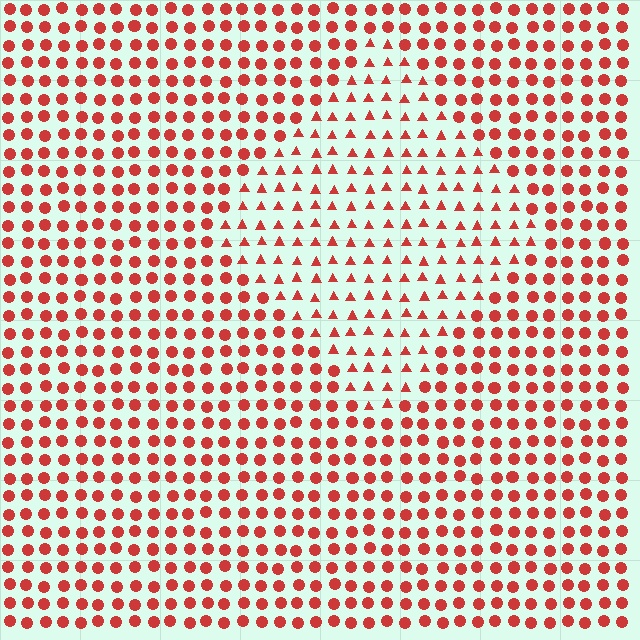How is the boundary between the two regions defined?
The boundary is defined by a change in element shape: triangles inside vs. circles outside. All elements share the same color and spacing.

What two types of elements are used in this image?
The image uses triangles inside the diamond region and circles outside it.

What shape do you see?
I see a diamond.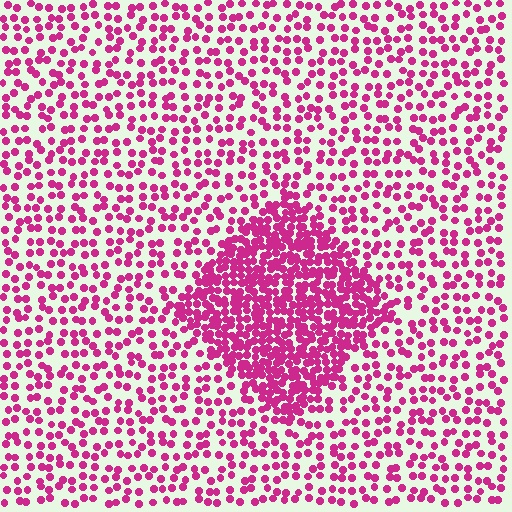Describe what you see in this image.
The image contains small magenta elements arranged at two different densities. A diamond-shaped region is visible where the elements are more densely packed than the surrounding area.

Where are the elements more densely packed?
The elements are more densely packed inside the diamond boundary.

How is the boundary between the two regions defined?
The boundary is defined by a change in element density (approximately 2.5x ratio). All elements are the same color, size, and shape.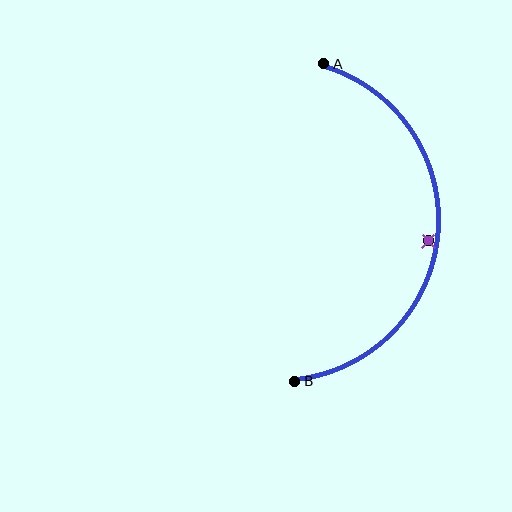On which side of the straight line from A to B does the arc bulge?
The arc bulges to the right of the straight line connecting A and B.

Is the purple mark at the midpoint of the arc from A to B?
No — the purple mark does not lie on the arc at all. It sits slightly inside the curve.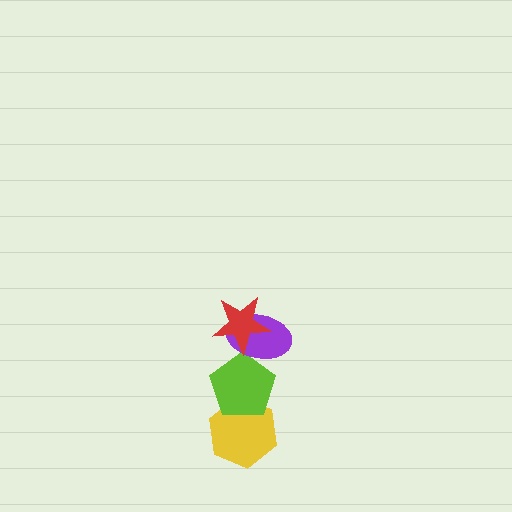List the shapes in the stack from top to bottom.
From top to bottom: the red star, the purple ellipse, the lime pentagon, the yellow hexagon.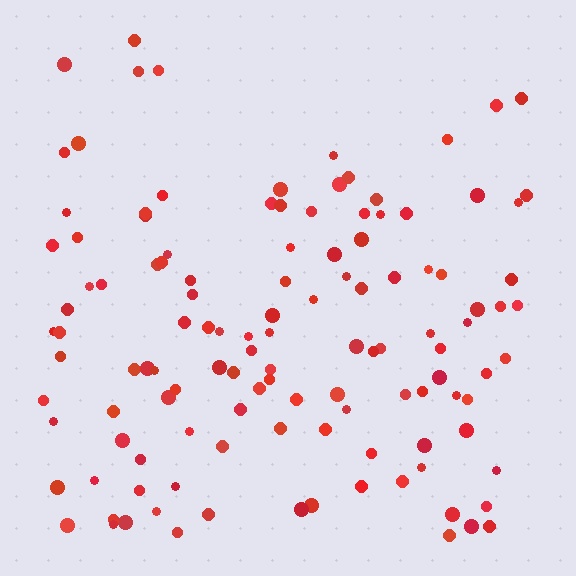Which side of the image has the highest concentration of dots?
The bottom.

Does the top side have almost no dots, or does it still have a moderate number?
Still a moderate number, just noticeably fewer than the bottom.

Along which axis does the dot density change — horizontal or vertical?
Vertical.